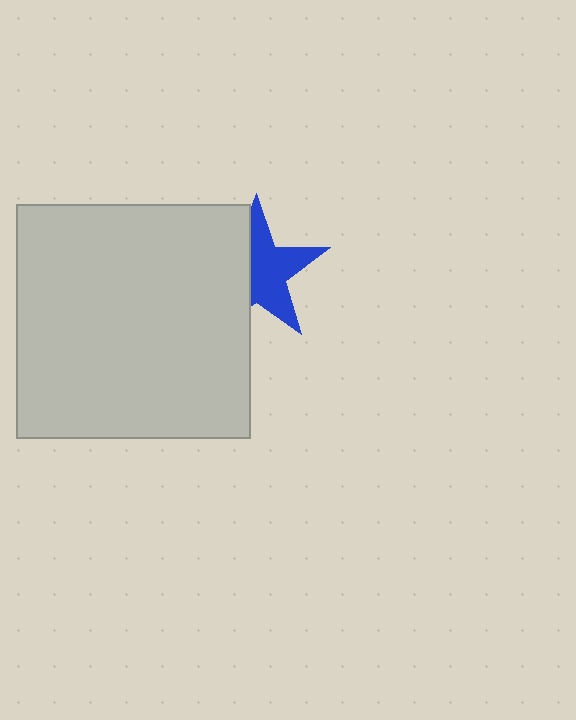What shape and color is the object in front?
The object in front is a light gray square.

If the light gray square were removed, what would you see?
You would see the complete blue star.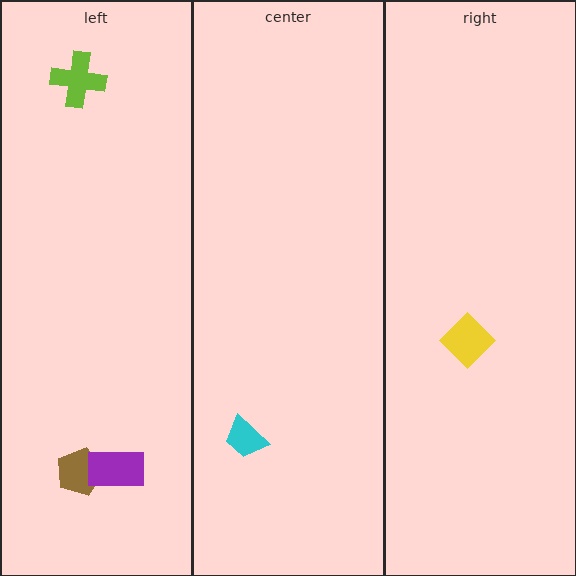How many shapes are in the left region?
3.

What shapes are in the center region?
The cyan trapezoid.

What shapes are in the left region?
The brown pentagon, the purple rectangle, the lime cross.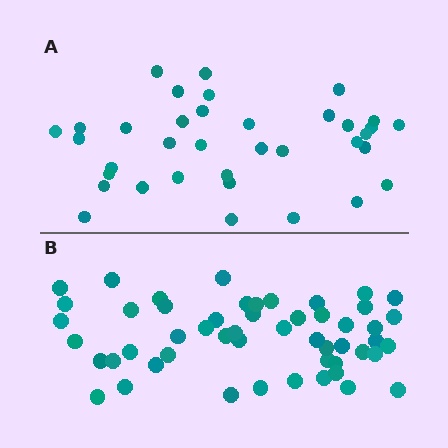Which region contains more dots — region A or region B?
Region B (the bottom region) has more dots.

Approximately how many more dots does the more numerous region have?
Region B has approximately 15 more dots than region A.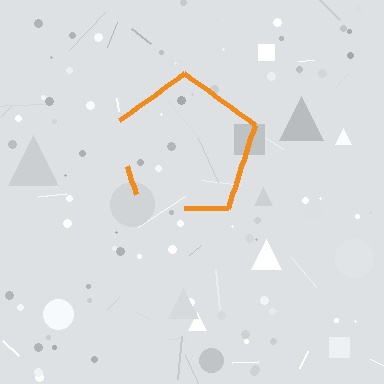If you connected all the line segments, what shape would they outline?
They would outline a pentagon.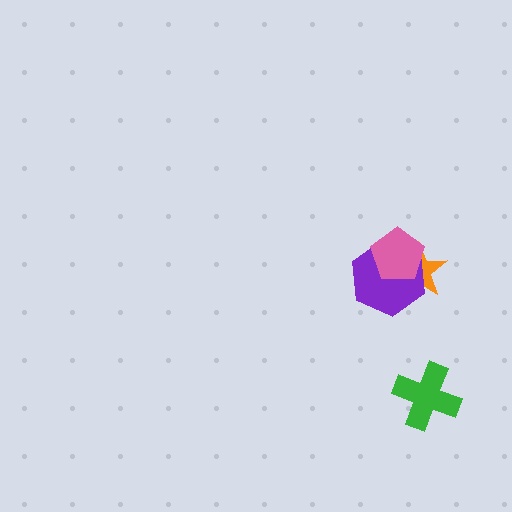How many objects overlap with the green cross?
0 objects overlap with the green cross.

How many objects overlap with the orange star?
2 objects overlap with the orange star.